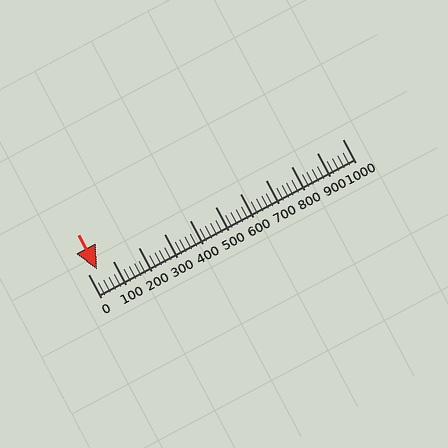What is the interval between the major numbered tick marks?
The major tick marks are spaced 100 units apart.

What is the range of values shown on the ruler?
The ruler shows values from 0 to 1000.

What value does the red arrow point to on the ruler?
The red arrow points to approximately 37.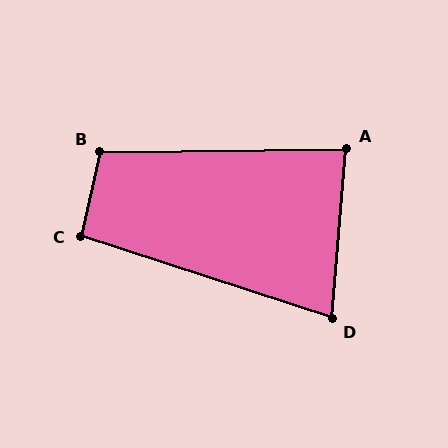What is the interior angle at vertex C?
Approximately 95 degrees (obtuse).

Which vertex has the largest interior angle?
B, at approximately 103 degrees.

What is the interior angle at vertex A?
Approximately 85 degrees (acute).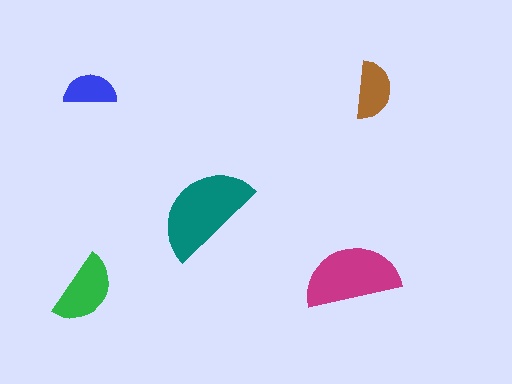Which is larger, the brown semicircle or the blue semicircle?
The brown one.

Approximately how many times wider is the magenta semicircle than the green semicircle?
About 1.5 times wider.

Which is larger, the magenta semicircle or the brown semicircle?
The magenta one.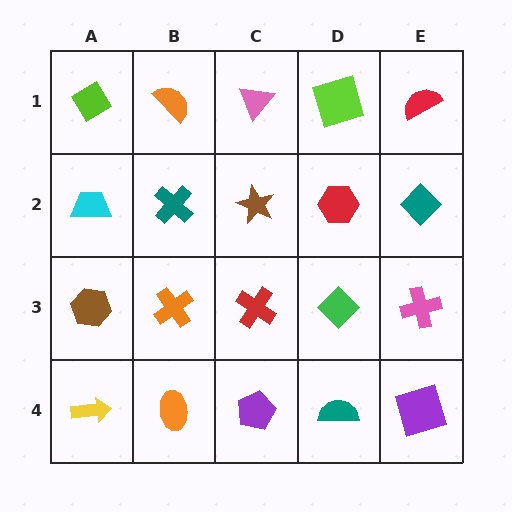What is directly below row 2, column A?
A brown hexagon.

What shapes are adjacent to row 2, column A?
A lime diamond (row 1, column A), a brown hexagon (row 3, column A), a teal cross (row 2, column B).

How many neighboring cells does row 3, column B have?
4.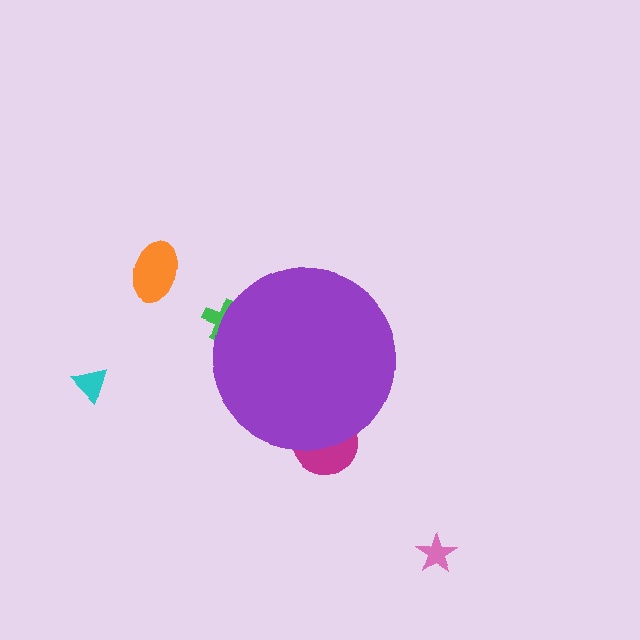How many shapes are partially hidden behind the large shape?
2 shapes are partially hidden.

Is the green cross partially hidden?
Yes, the green cross is partially hidden behind the purple circle.